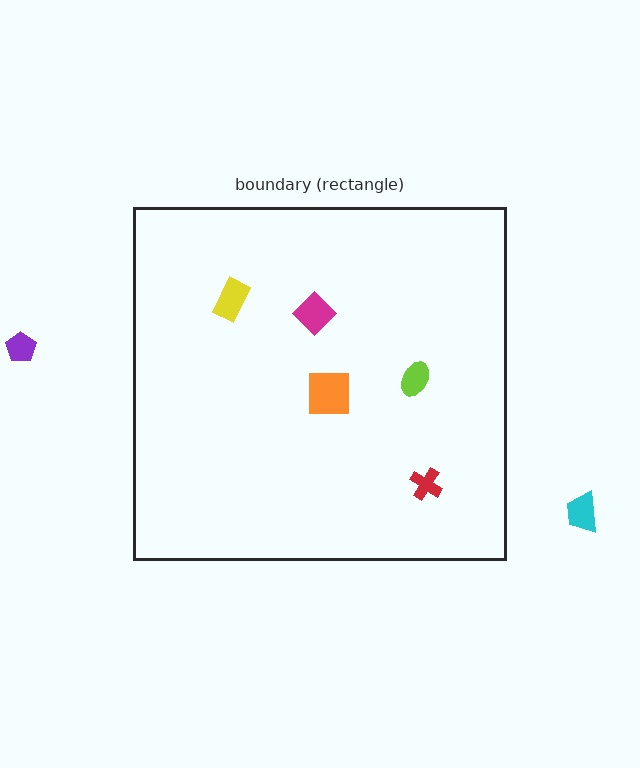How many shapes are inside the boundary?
5 inside, 2 outside.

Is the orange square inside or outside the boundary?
Inside.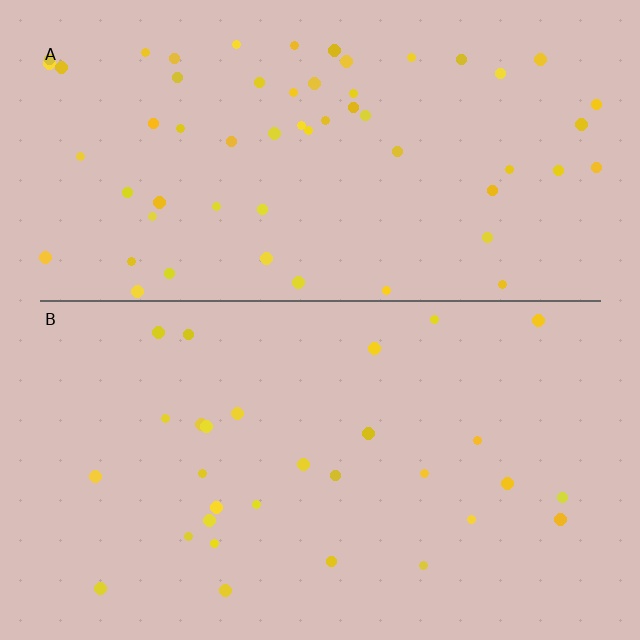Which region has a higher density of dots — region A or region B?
A (the top).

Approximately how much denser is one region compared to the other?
Approximately 2.0× — region A over region B.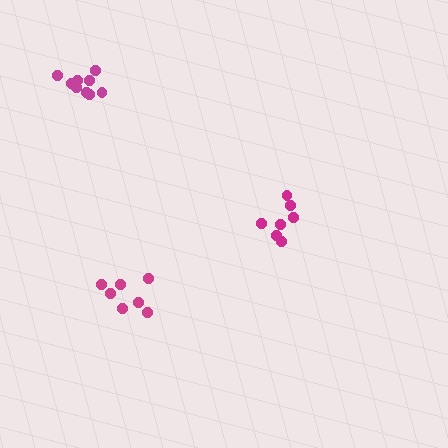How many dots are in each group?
Group 1: 7 dots, Group 2: 7 dots, Group 3: 10 dots (24 total).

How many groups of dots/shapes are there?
There are 3 groups.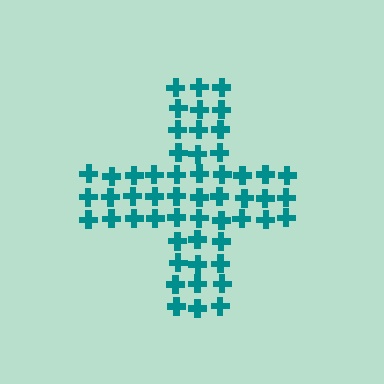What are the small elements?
The small elements are crosses.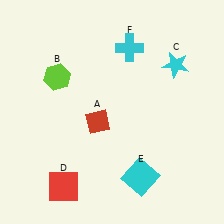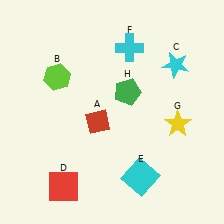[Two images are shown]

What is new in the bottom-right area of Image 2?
A yellow star (G) was added in the bottom-right area of Image 2.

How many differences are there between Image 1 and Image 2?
There are 2 differences between the two images.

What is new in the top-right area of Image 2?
A green pentagon (H) was added in the top-right area of Image 2.